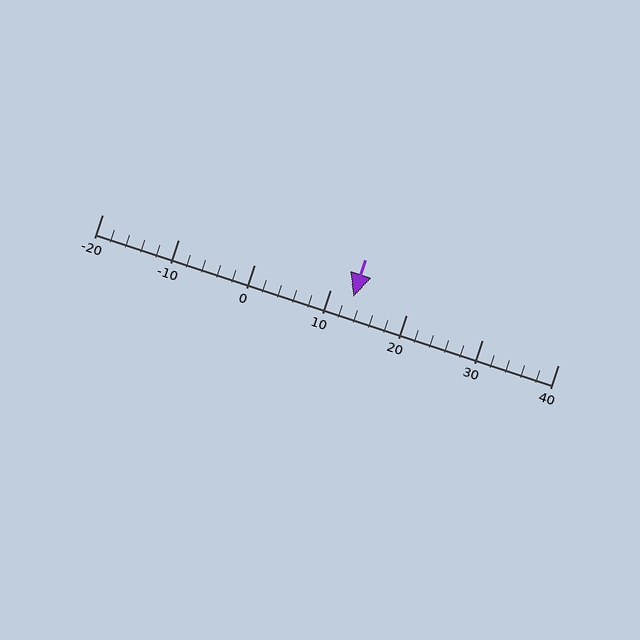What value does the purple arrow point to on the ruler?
The purple arrow points to approximately 13.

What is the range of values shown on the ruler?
The ruler shows values from -20 to 40.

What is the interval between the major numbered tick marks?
The major tick marks are spaced 10 units apart.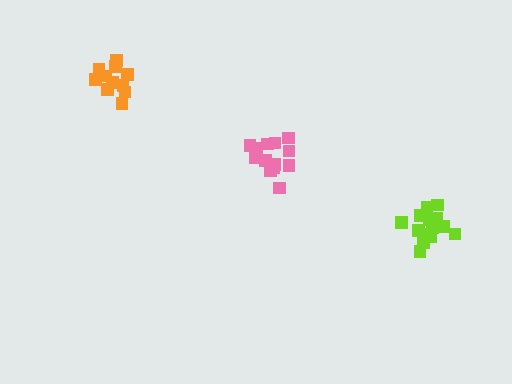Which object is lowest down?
The lime cluster is bottommost.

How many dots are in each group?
Group 1: 13 dots, Group 2: 11 dots, Group 3: 14 dots (38 total).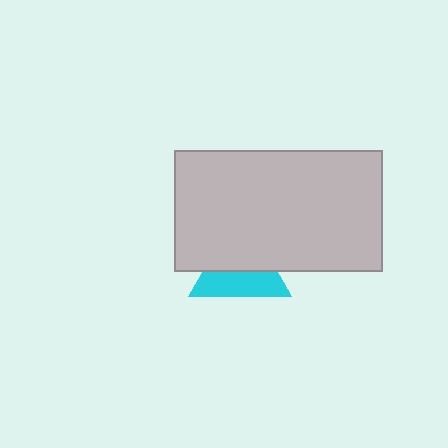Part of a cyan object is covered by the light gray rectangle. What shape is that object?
It is a triangle.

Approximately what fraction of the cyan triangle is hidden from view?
Roughly 51% of the cyan triangle is hidden behind the light gray rectangle.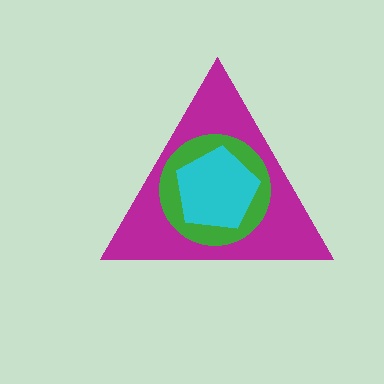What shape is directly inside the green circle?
The cyan pentagon.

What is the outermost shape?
The magenta triangle.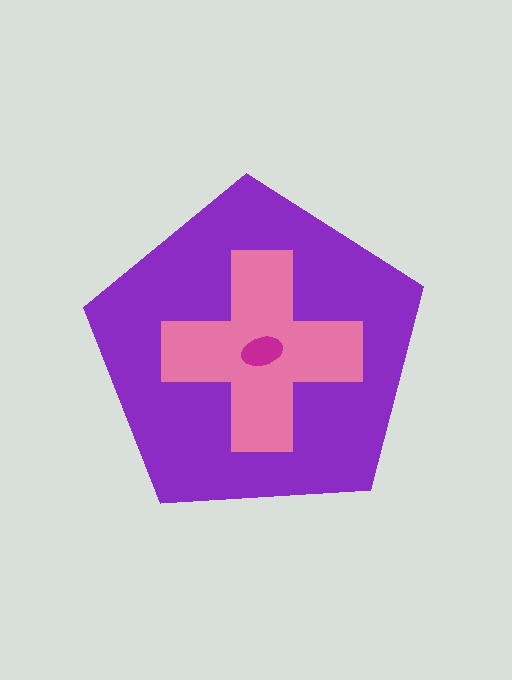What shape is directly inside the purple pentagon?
The pink cross.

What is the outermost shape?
The purple pentagon.